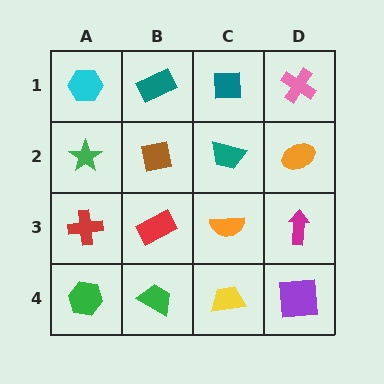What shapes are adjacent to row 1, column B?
A brown square (row 2, column B), a cyan hexagon (row 1, column A), a teal square (row 1, column C).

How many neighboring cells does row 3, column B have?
4.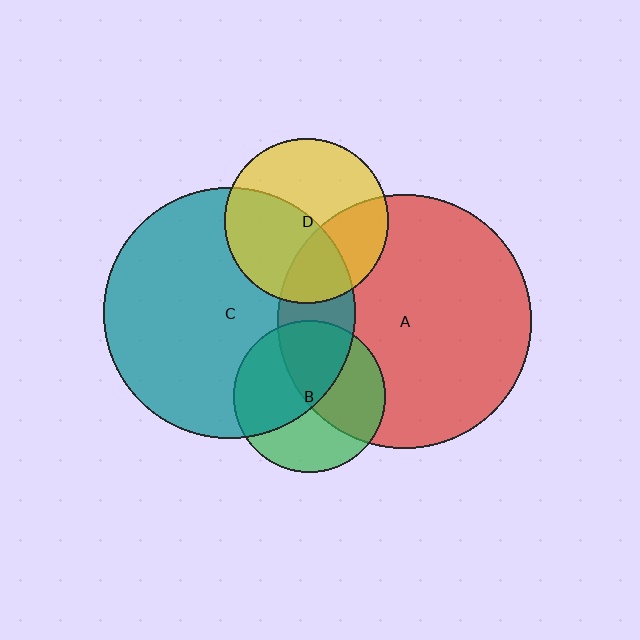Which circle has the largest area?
Circle A (red).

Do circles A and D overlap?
Yes.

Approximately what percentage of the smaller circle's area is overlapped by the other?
Approximately 35%.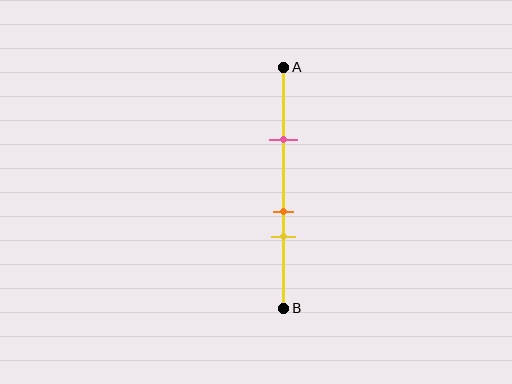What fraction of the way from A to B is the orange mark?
The orange mark is approximately 60% (0.6) of the way from A to B.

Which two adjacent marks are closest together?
The orange and yellow marks are the closest adjacent pair.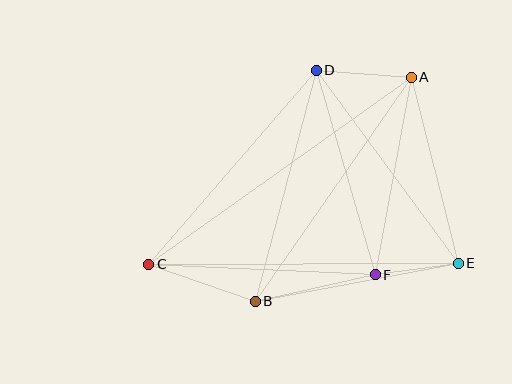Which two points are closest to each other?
Points E and F are closest to each other.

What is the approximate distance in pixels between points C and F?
The distance between C and F is approximately 227 pixels.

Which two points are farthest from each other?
Points A and C are farthest from each other.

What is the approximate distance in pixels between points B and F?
The distance between B and F is approximately 123 pixels.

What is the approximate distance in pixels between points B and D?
The distance between B and D is approximately 239 pixels.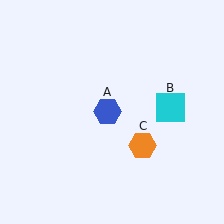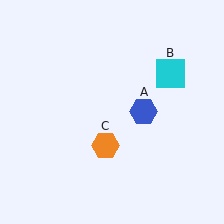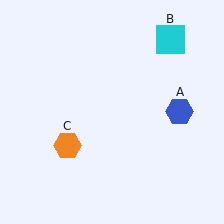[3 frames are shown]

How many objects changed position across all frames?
3 objects changed position: blue hexagon (object A), cyan square (object B), orange hexagon (object C).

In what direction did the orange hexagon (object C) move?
The orange hexagon (object C) moved left.